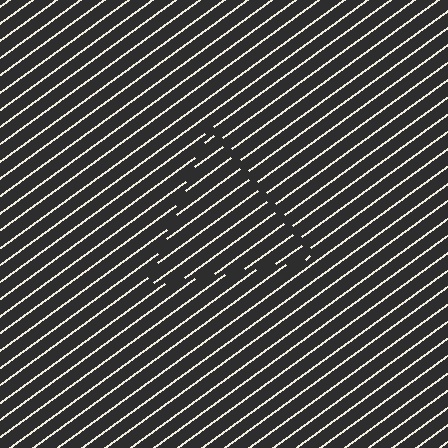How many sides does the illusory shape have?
3 sides — the line-ends trace a triangle.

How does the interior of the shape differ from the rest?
The interior of the shape contains the same grating, shifted by half a period — the contour is defined by the phase discontinuity where line-ends from the inner and outer gratings abut.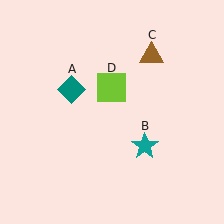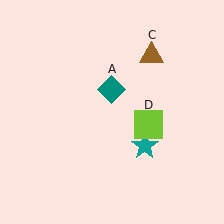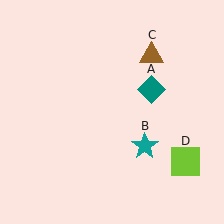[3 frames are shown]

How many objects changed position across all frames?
2 objects changed position: teal diamond (object A), lime square (object D).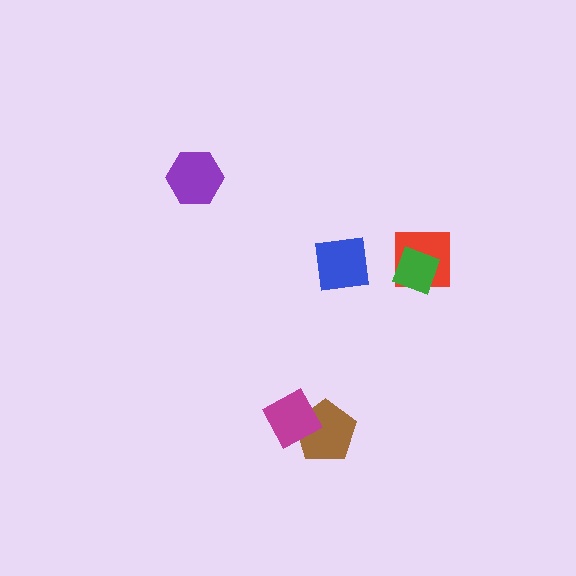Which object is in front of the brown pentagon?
The magenta diamond is in front of the brown pentagon.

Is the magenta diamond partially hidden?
No, no other shape covers it.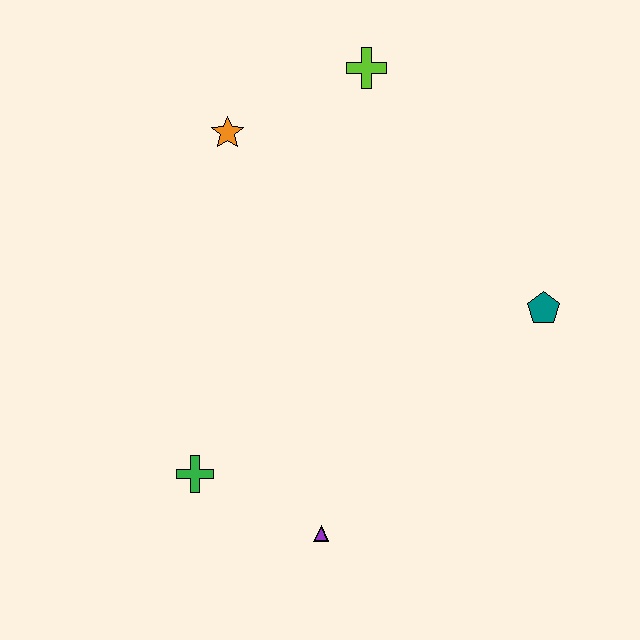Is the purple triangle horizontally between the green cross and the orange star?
No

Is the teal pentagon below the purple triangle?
No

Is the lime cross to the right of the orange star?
Yes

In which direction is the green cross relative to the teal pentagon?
The green cross is to the left of the teal pentagon.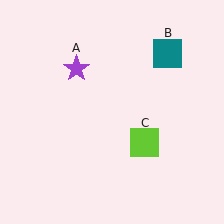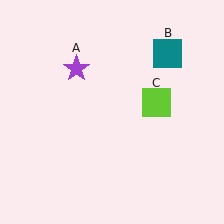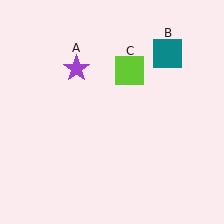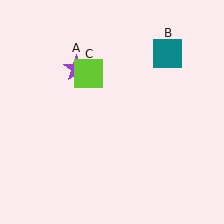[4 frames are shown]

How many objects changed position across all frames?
1 object changed position: lime square (object C).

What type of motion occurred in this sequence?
The lime square (object C) rotated counterclockwise around the center of the scene.